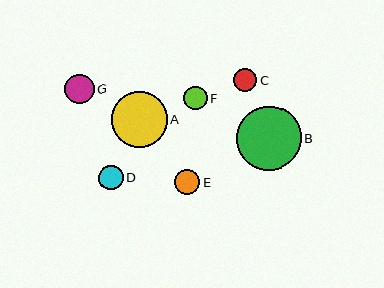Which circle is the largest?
Circle B is the largest with a size of approximately 64 pixels.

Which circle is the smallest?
Circle C is the smallest with a size of approximately 23 pixels.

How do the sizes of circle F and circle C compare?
Circle F and circle C are approximately the same size.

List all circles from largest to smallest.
From largest to smallest: B, A, G, E, D, F, C.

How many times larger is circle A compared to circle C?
Circle A is approximately 2.4 times the size of circle C.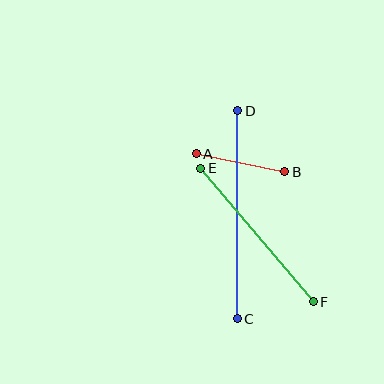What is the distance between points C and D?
The distance is approximately 208 pixels.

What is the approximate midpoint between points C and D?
The midpoint is at approximately (238, 215) pixels.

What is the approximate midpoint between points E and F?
The midpoint is at approximately (257, 235) pixels.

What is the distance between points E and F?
The distance is approximately 174 pixels.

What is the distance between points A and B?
The distance is approximately 90 pixels.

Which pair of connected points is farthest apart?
Points C and D are farthest apart.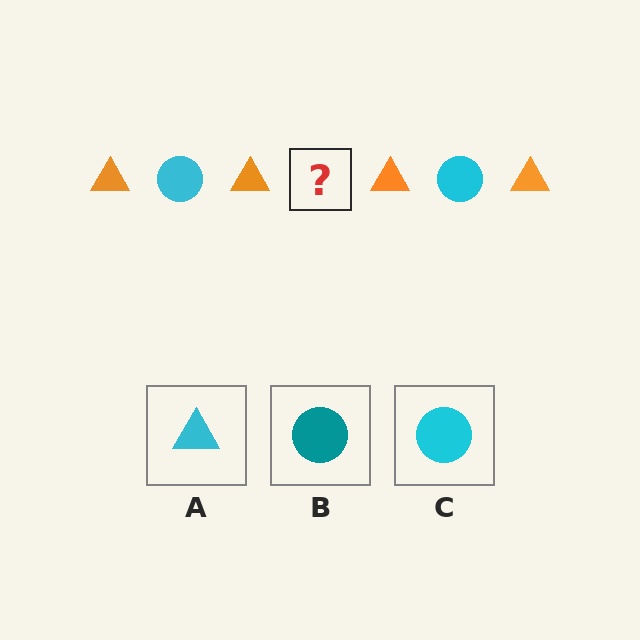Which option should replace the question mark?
Option C.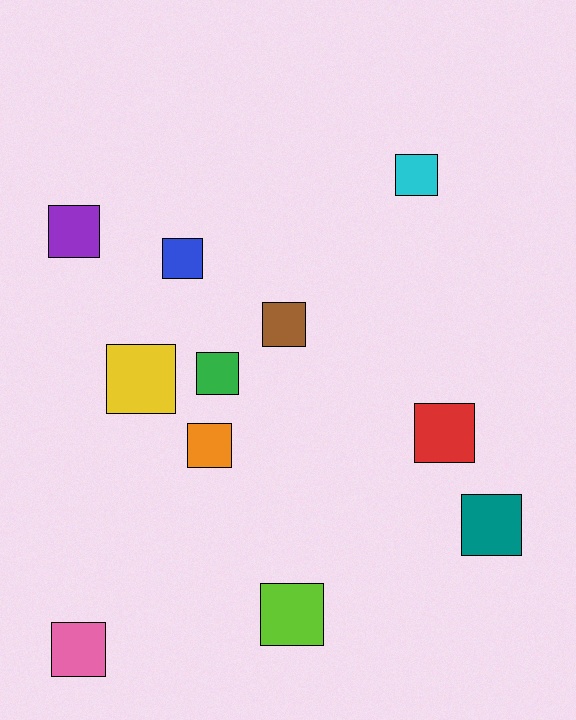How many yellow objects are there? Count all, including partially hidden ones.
There is 1 yellow object.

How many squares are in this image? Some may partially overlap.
There are 11 squares.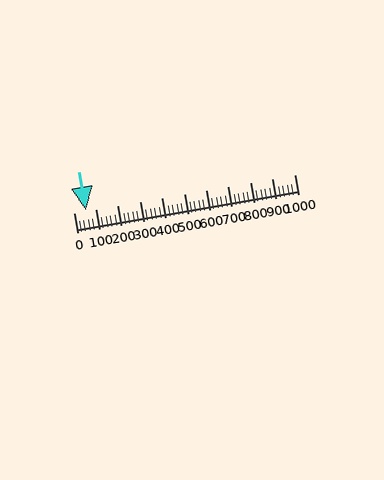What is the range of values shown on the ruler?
The ruler shows values from 0 to 1000.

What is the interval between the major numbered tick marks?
The major tick marks are spaced 100 units apart.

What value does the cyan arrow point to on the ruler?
The cyan arrow points to approximately 58.